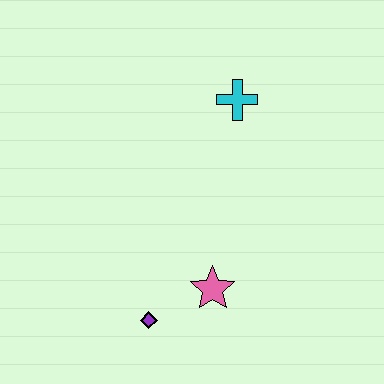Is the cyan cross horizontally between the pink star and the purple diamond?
No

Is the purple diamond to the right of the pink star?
No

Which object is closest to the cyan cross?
The pink star is closest to the cyan cross.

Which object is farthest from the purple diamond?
The cyan cross is farthest from the purple diamond.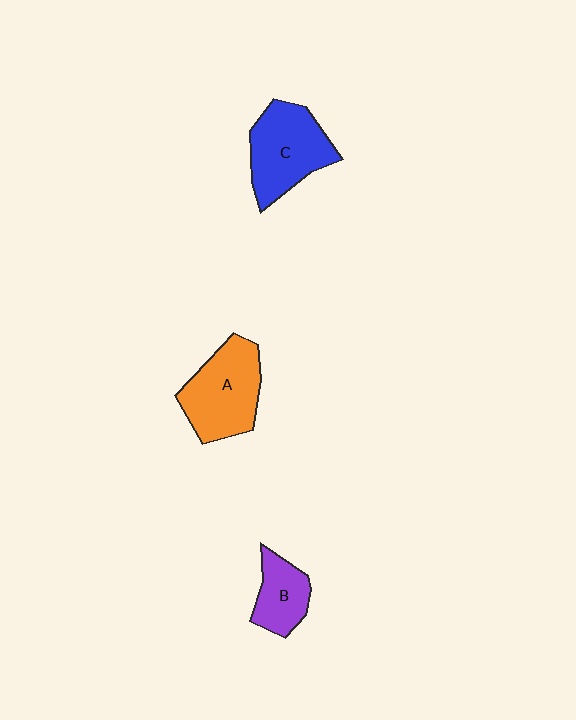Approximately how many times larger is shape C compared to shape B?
Approximately 1.7 times.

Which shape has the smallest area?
Shape B (purple).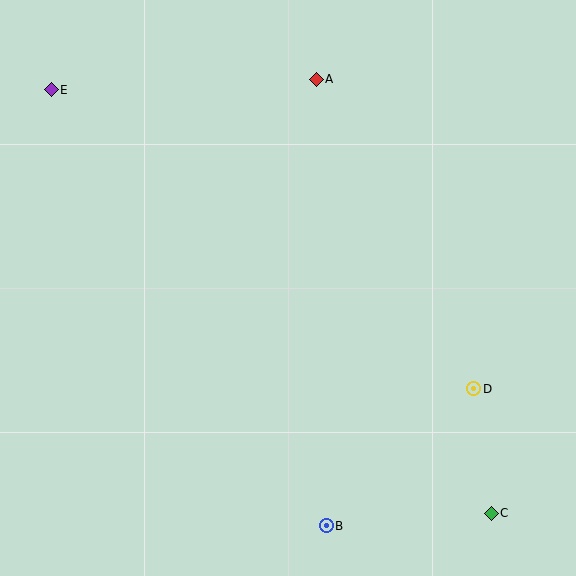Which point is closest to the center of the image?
Point A at (316, 79) is closest to the center.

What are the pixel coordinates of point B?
Point B is at (326, 526).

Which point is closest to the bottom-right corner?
Point C is closest to the bottom-right corner.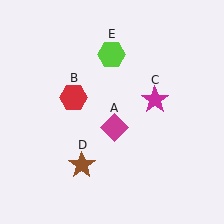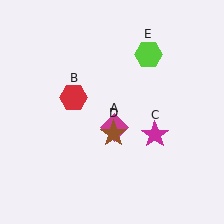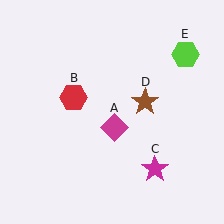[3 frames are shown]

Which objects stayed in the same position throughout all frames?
Magenta diamond (object A) and red hexagon (object B) remained stationary.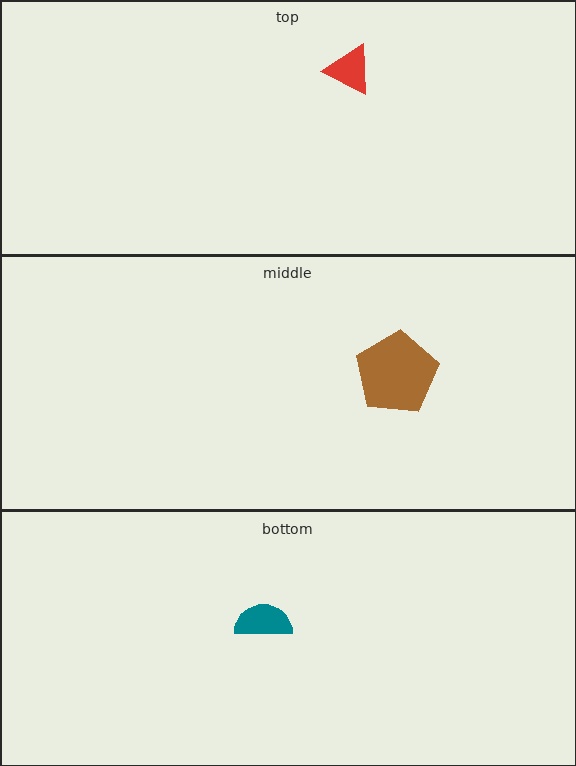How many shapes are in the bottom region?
1.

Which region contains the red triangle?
The top region.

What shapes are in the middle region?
The brown pentagon.